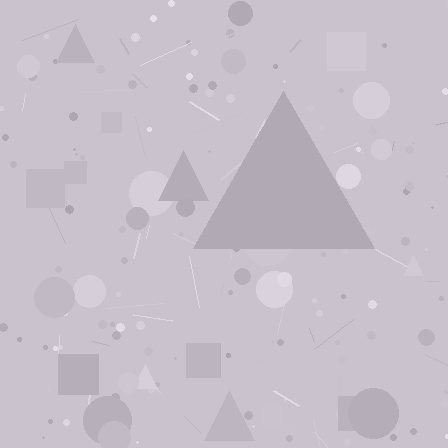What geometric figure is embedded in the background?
A triangle is embedded in the background.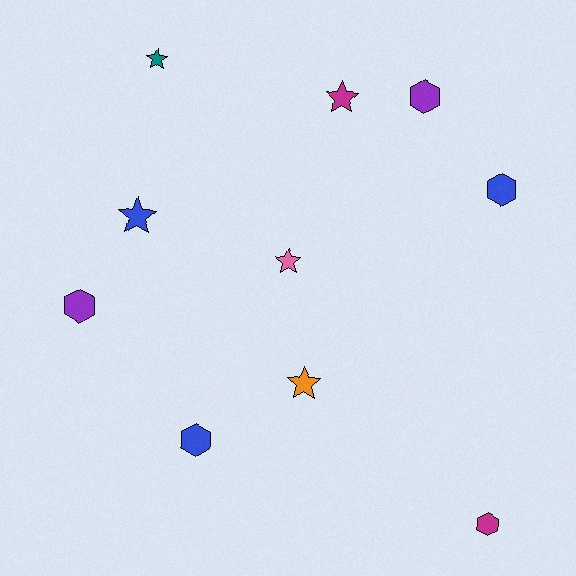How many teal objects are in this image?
There is 1 teal object.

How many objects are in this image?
There are 10 objects.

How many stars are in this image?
There are 5 stars.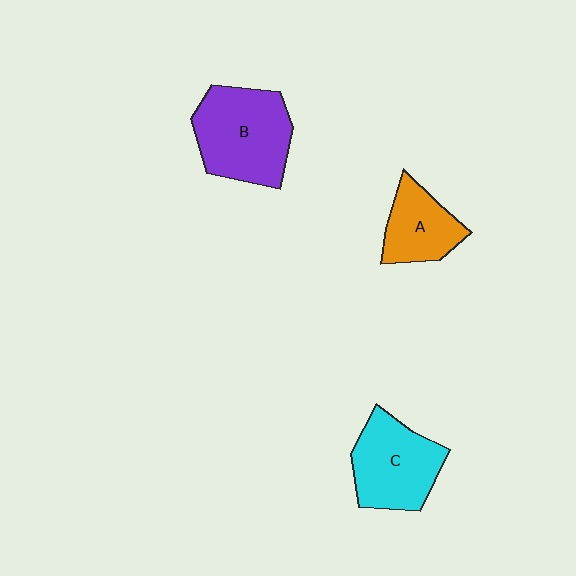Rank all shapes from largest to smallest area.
From largest to smallest: B (purple), C (cyan), A (orange).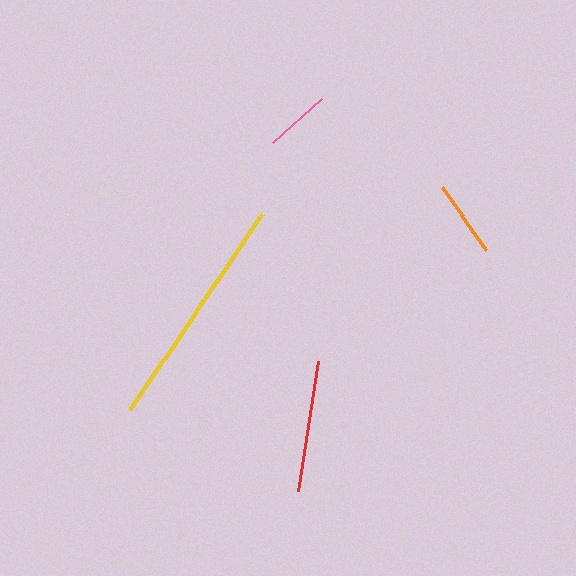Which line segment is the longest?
The yellow line is the longest at approximately 237 pixels.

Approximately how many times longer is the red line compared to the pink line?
The red line is approximately 2.0 times the length of the pink line.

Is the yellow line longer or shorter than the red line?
The yellow line is longer than the red line.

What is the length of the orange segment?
The orange segment is approximately 77 pixels long.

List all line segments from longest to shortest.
From longest to shortest: yellow, red, orange, pink.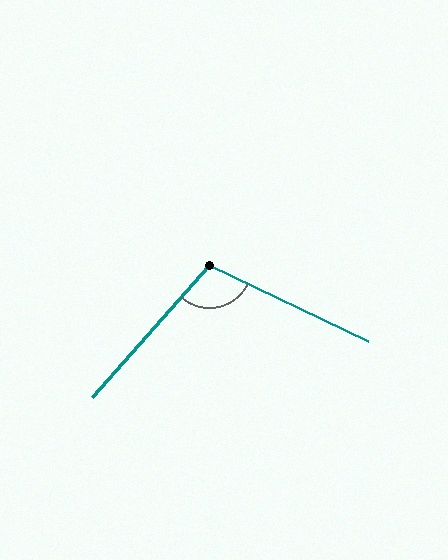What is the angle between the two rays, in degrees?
Approximately 106 degrees.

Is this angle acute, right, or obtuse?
It is obtuse.